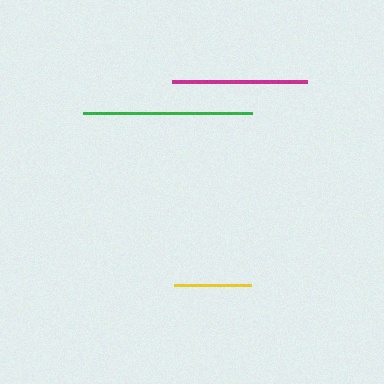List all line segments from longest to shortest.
From longest to shortest: green, magenta, yellow.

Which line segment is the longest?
The green line is the longest at approximately 169 pixels.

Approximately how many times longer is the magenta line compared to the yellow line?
The magenta line is approximately 1.8 times the length of the yellow line.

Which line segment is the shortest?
The yellow line is the shortest at approximately 77 pixels.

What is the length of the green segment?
The green segment is approximately 169 pixels long.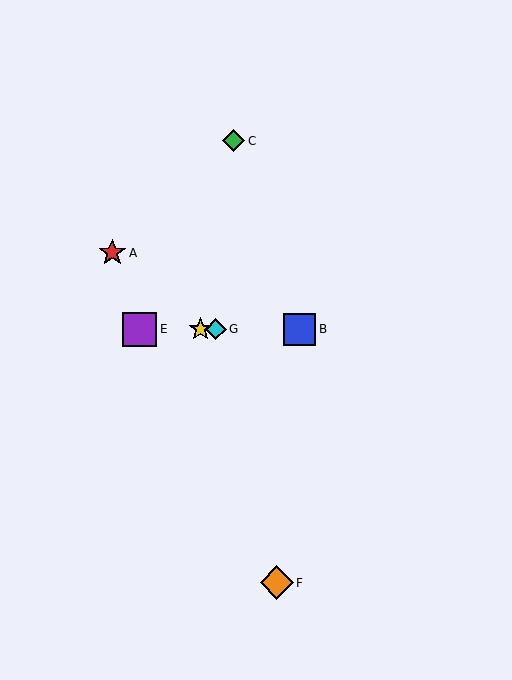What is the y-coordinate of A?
Object A is at y≈253.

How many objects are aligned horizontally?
4 objects (B, D, E, G) are aligned horizontally.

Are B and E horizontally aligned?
Yes, both are at y≈329.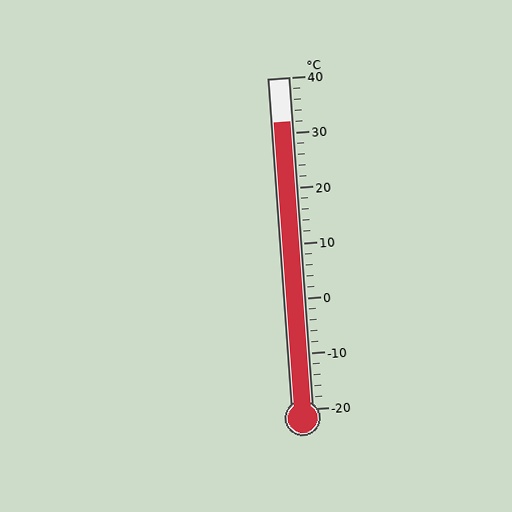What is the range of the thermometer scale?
The thermometer scale ranges from -20°C to 40°C.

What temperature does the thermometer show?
The thermometer shows approximately 32°C.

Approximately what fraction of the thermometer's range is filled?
The thermometer is filled to approximately 85% of its range.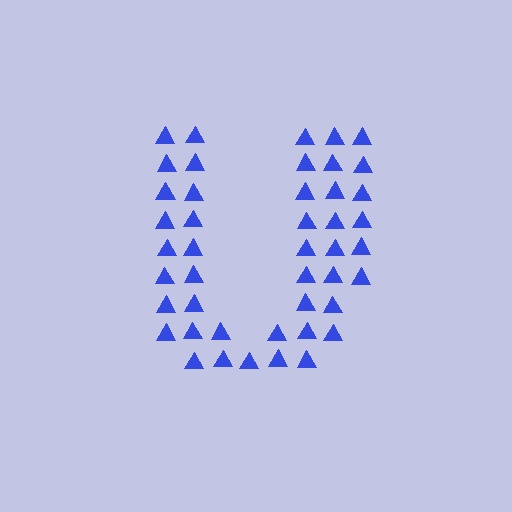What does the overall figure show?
The overall figure shows the letter U.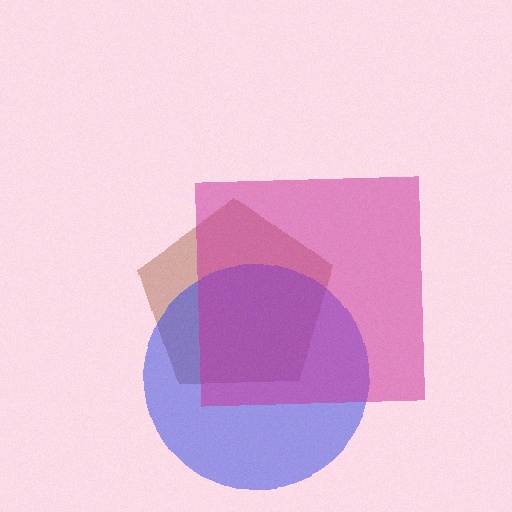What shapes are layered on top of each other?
The layered shapes are: a brown pentagon, a blue circle, a magenta square.